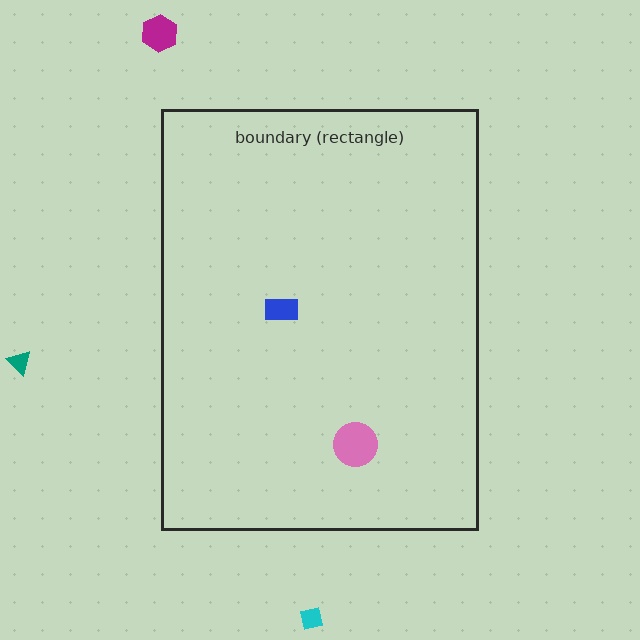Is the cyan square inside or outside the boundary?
Outside.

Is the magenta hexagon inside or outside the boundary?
Outside.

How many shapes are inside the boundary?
2 inside, 3 outside.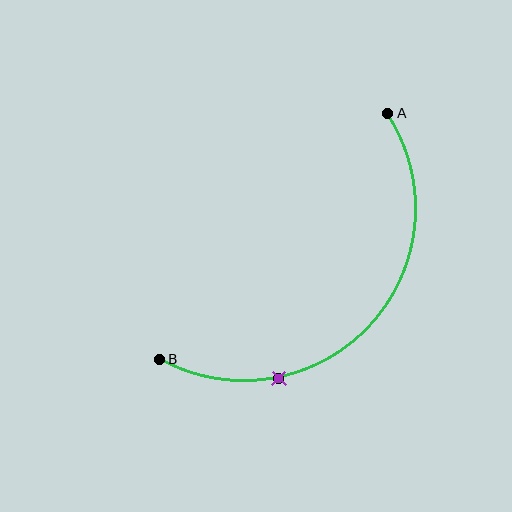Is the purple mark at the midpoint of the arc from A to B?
No. The purple mark lies on the arc but is closer to endpoint B. The arc midpoint would be at the point on the curve equidistant along the arc from both A and B.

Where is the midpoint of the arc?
The arc midpoint is the point on the curve farthest from the straight line joining A and B. It sits below and to the right of that line.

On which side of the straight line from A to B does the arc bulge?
The arc bulges below and to the right of the straight line connecting A and B.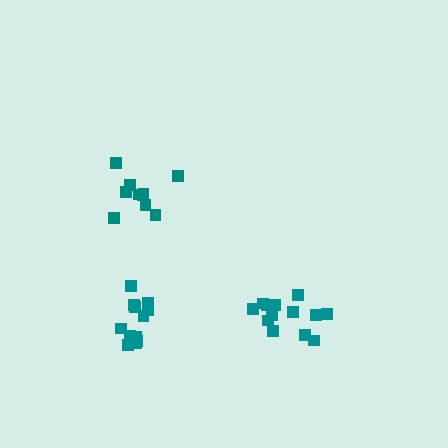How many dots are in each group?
Group 1: 10 dots, Group 2: 12 dots, Group 3: 13 dots (35 total).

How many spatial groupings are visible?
There are 3 spatial groupings.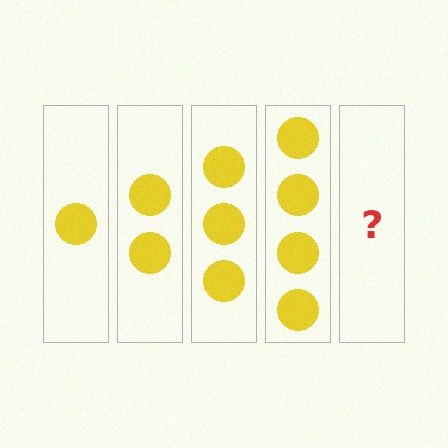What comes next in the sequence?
The next element should be 5 circles.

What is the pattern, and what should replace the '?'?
The pattern is that each step adds one more circle. The '?' should be 5 circles.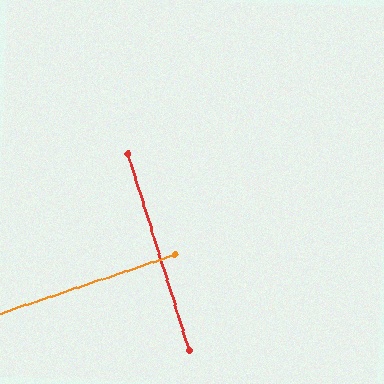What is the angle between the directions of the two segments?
Approximately 89 degrees.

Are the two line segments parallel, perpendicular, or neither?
Perpendicular — they meet at approximately 89°.